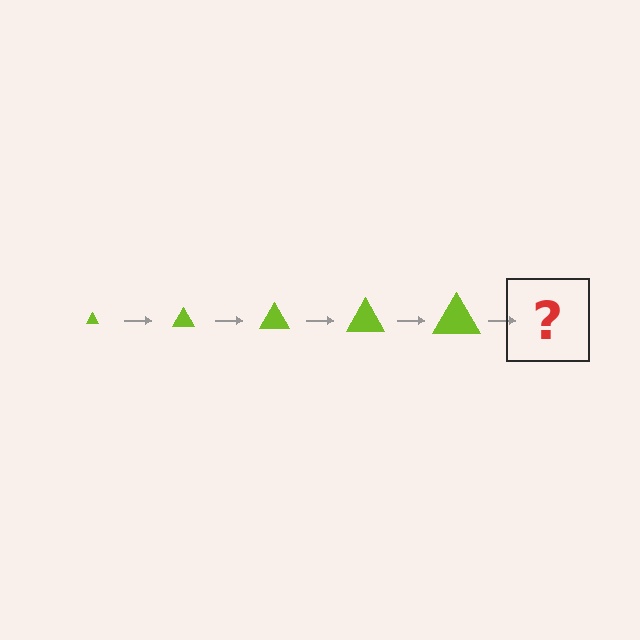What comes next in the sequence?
The next element should be a lime triangle, larger than the previous one.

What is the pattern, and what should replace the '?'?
The pattern is that the triangle gets progressively larger each step. The '?' should be a lime triangle, larger than the previous one.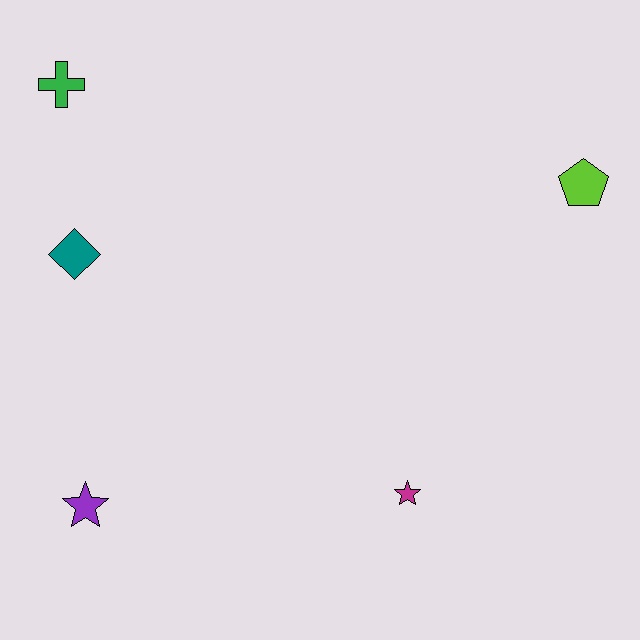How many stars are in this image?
There are 2 stars.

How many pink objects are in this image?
There are no pink objects.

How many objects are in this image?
There are 5 objects.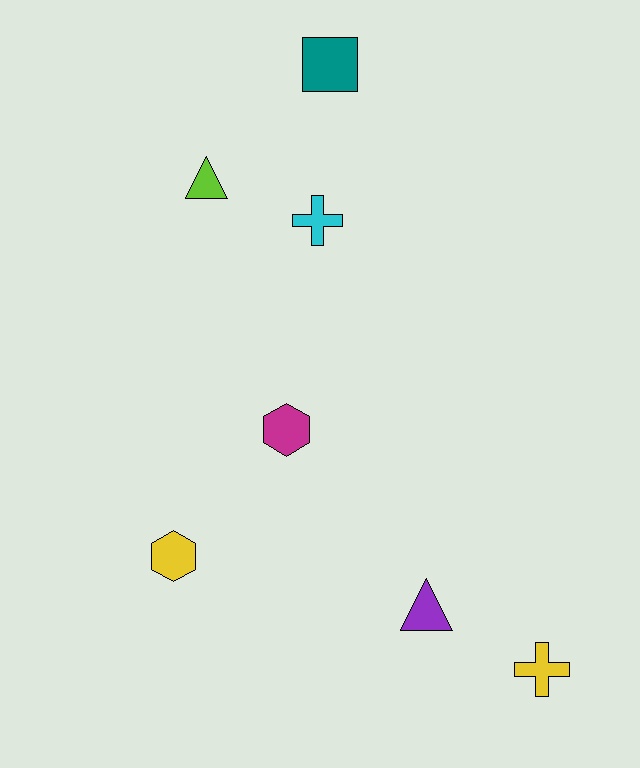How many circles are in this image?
There are no circles.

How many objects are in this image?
There are 7 objects.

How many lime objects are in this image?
There is 1 lime object.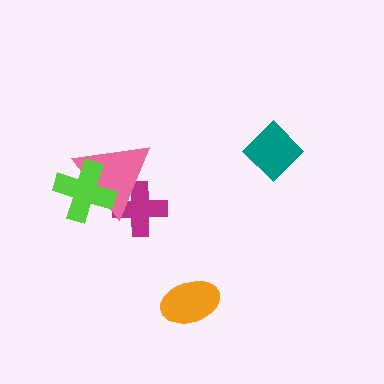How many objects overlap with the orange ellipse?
0 objects overlap with the orange ellipse.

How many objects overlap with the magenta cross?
1 object overlaps with the magenta cross.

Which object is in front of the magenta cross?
The pink triangle is in front of the magenta cross.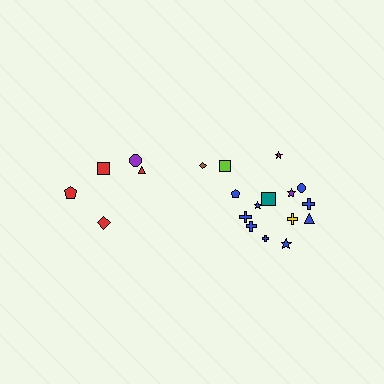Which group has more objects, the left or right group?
The right group.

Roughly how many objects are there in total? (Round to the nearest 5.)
Roughly 20 objects in total.